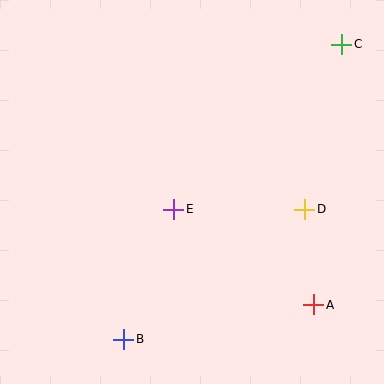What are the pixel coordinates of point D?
Point D is at (305, 209).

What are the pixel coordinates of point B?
Point B is at (124, 339).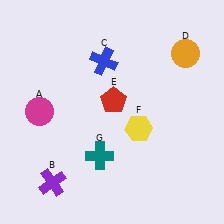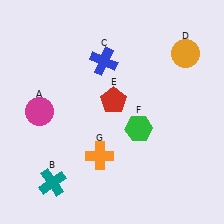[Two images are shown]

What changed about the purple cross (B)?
In Image 1, B is purple. In Image 2, it changed to teal.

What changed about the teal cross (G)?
In Image 1, G is teal. In Image 2, it changed to orange.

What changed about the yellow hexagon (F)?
In Image 1, F is yellow. In Image 2, it changed to green.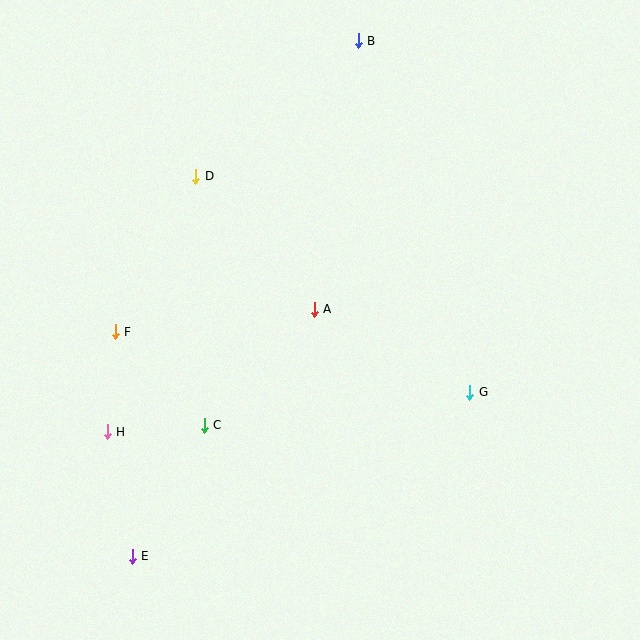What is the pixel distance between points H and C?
The distance between H and C is 97 pixels.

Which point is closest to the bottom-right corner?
Point G is closest to the bottom-right corner.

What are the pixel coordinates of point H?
Point H is at (107, 432).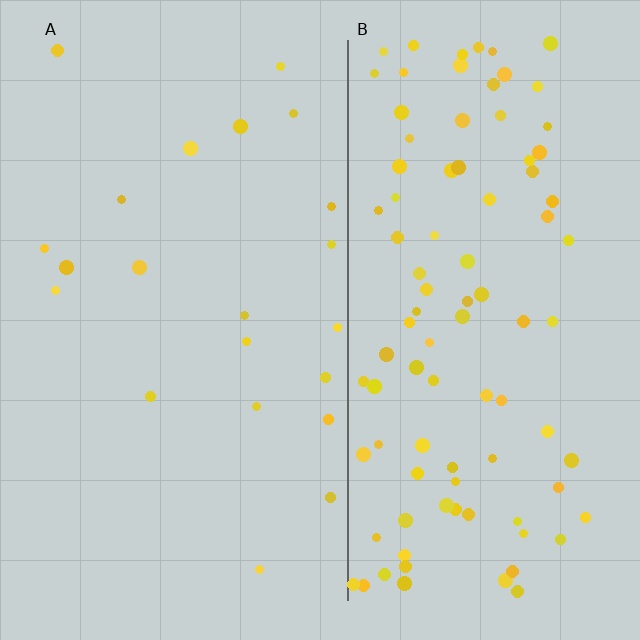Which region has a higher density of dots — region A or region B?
B (the right).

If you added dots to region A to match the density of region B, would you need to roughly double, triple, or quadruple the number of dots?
Approximately quadruple.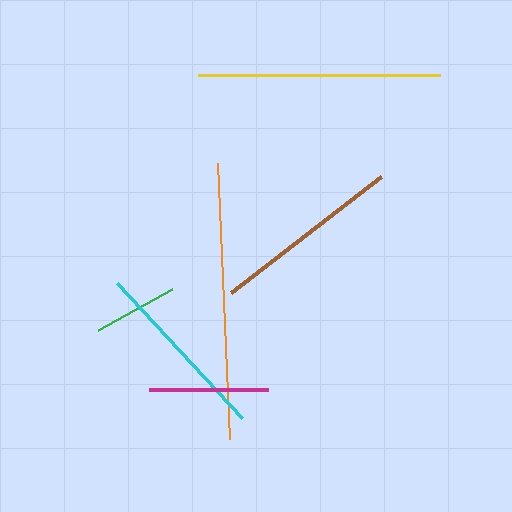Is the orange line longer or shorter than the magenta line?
The orange line is longer than the magenta line.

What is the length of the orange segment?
The orange segment is approximately 276 pixels long.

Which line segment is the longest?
The orange line is the longest at approximately 276 pixels.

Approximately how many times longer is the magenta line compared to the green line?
The magenta line is approximately 1.4 times the length of the green line.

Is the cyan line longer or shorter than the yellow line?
The yellow line is longer than the cyan line.